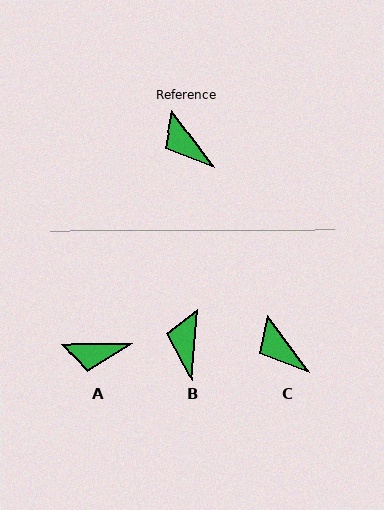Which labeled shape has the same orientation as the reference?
C.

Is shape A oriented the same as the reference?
No, it is off by about 54 degrees.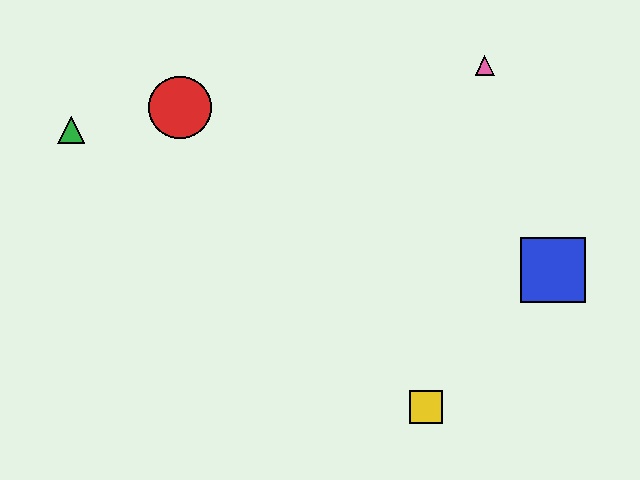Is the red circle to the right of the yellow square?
No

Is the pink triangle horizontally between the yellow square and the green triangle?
No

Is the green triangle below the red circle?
Yes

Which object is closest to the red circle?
The green triangle is closest to the red circle.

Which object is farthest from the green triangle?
The blue square is farthest from the green triangle.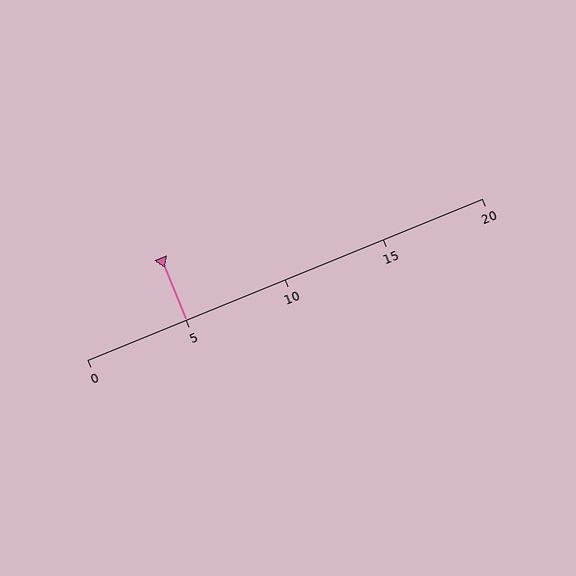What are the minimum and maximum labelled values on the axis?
The axis runs from 0 to 20.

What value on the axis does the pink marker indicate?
The marker indicates approximately 5.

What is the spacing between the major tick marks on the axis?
The major ticks are spaced 5 apart.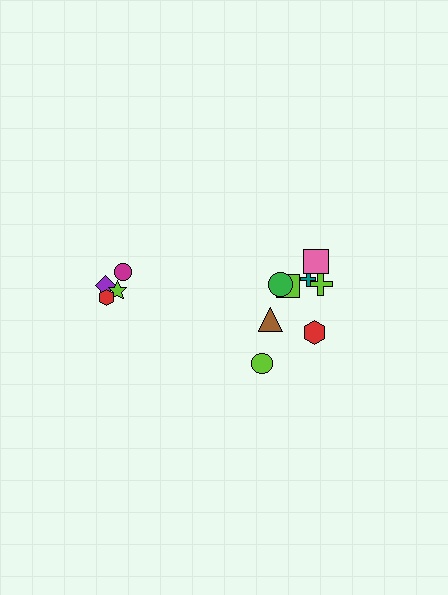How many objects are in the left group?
There are 4 objects.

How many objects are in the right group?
There are 8 objects.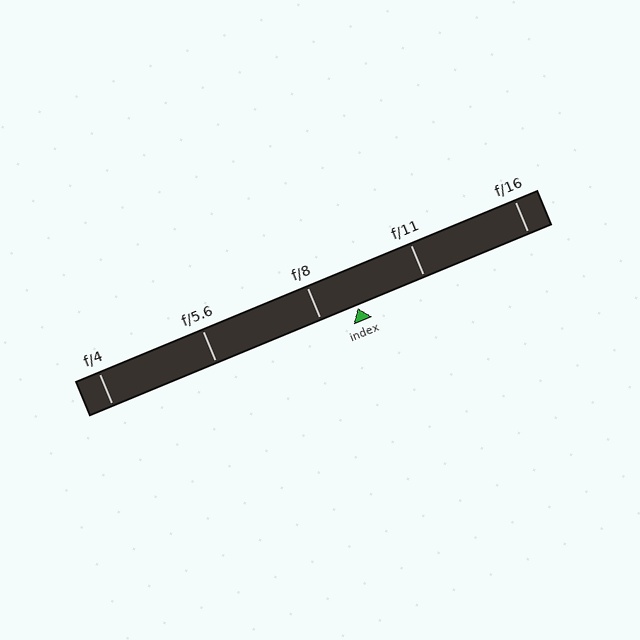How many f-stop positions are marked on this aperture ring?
There are 5 f-stop positions marked.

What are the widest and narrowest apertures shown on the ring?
The widest aperture shown is f/4 and the narrowest is f/16.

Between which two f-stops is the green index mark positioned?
The index mark is between f/8 and f/11.